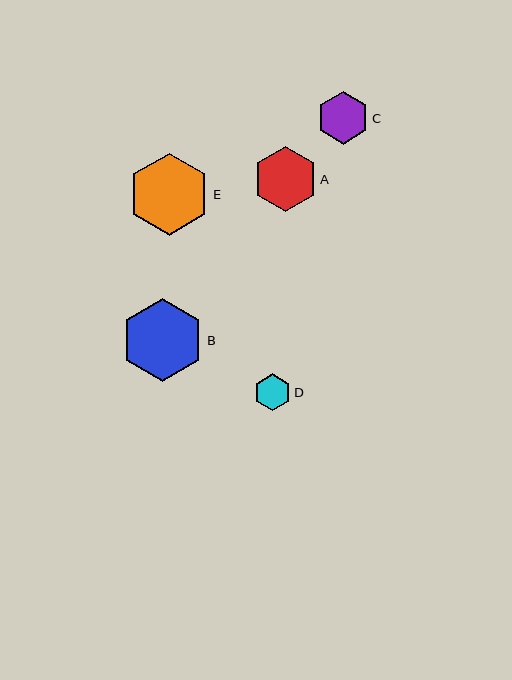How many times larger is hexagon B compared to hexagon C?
Hexagon B is approximately 1.6 times the size of hexagon C.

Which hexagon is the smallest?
Hexagon D is the smallest with a size of approximately 37 pixels.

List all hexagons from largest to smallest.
From largest to smallest: B, E, A, C, D.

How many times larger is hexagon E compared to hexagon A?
Hexagon E is approximately 1.3 times the size of hexagon A.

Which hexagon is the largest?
Hexagon B is the largest with a size of approximately 83 pixels.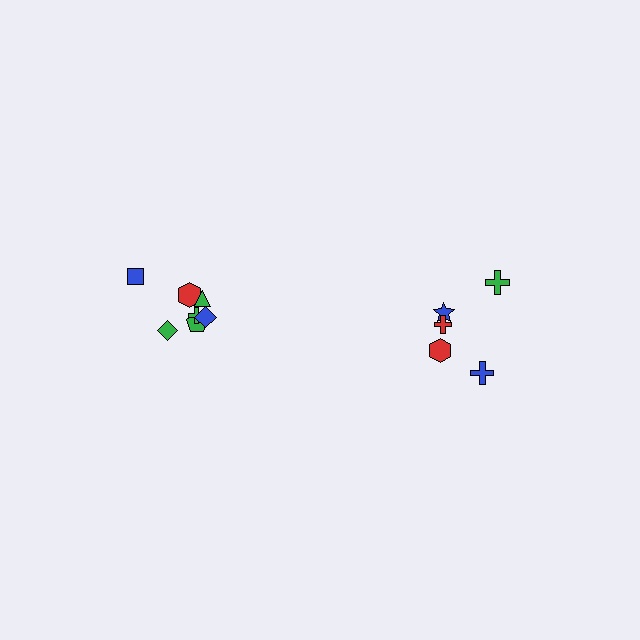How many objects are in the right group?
There are 5 objects.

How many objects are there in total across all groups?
There are 12 objects.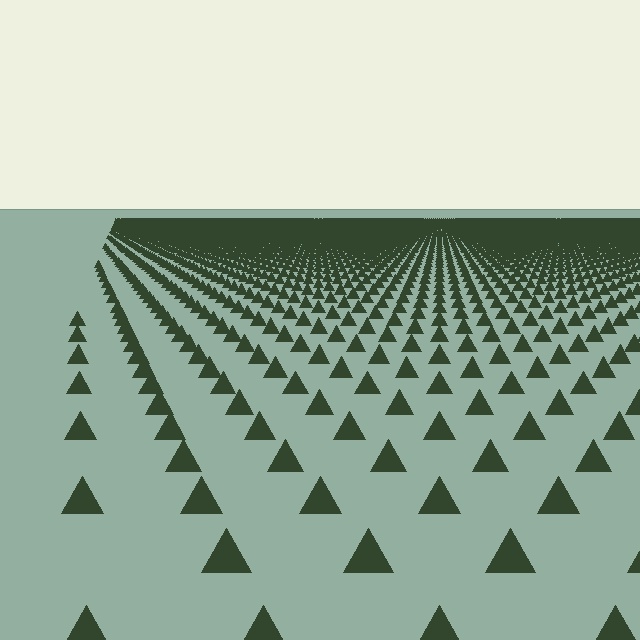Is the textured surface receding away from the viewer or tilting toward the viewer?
The surface is receding away from the viewer. Texture elements get smaller and denser toward the top.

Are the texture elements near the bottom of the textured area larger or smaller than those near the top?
Larger. Near the bottom, elements are closer to the viewer and appear at a bigger on-screen size.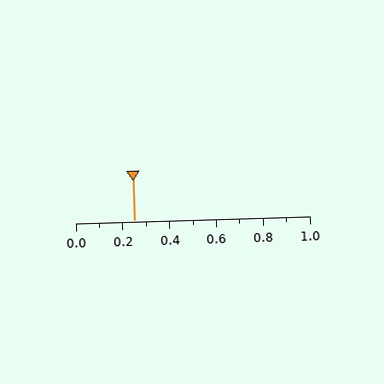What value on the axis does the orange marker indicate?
The marker indicates approximately 0.25.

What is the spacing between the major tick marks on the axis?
The major ticks are spaced 0.2 apart.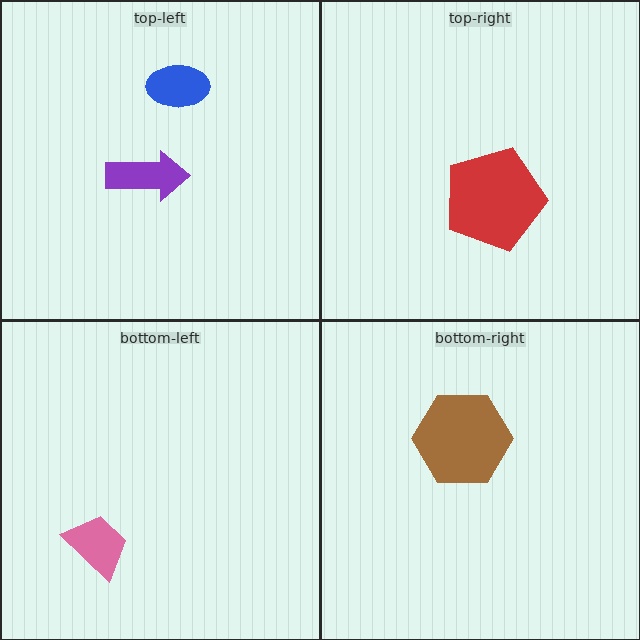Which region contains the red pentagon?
The top-right region.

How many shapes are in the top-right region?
1.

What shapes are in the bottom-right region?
The brown hexagon.